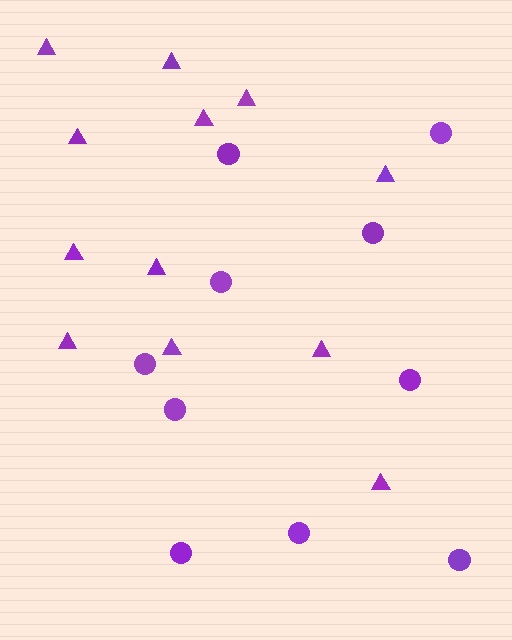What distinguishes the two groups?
There are 2 groups: one group of circles (10) and one group of triangles (12).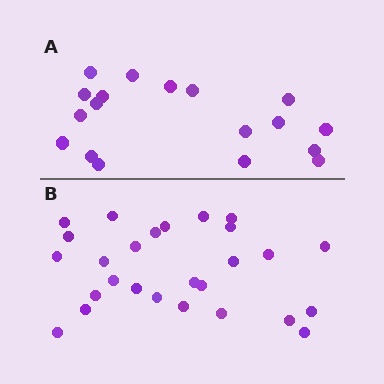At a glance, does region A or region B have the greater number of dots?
Region B (the bottom region) has more dots.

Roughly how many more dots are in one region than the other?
Region B has roughly 8 or so more dots than region A.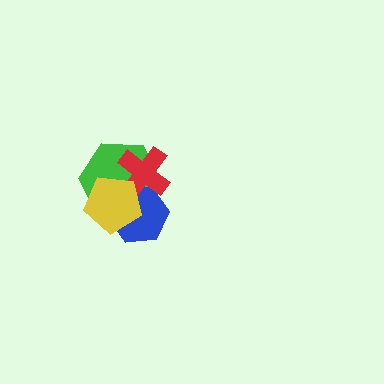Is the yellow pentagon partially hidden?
No, no other shape covers it.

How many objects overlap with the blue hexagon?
3 objects overlap with the blue hexagon.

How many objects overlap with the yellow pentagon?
3 objects overlap with the yellow pentagon.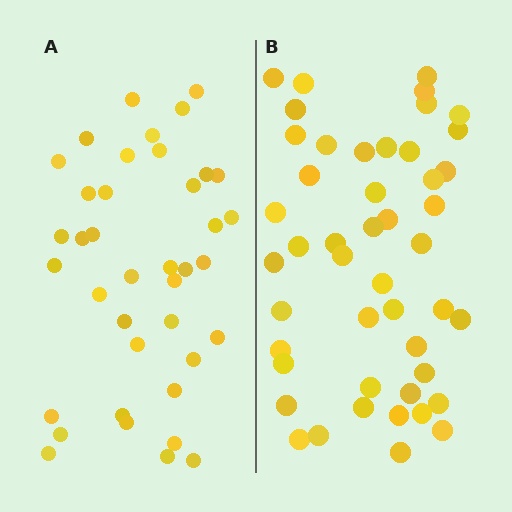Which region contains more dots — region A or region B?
Region B (the right region) has more dots.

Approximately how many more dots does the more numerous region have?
Region B has roughly 8 or so more dots than region A.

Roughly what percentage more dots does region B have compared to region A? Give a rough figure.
About 20% more.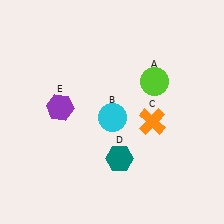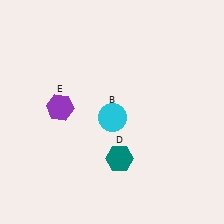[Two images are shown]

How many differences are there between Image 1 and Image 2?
There are 2 differences between the two images.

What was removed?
The lime circle (A), the orange cross (C) were removed in Image 2.